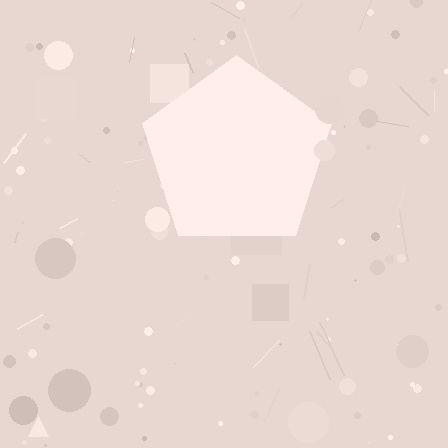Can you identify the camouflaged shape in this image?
The camouflaged shape is a pentagon.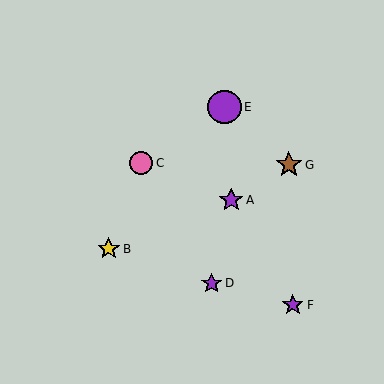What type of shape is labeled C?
Shape C is a pink circle.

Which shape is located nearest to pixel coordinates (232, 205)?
The purple star (labeled A) at (231, 200) is nearest to that location.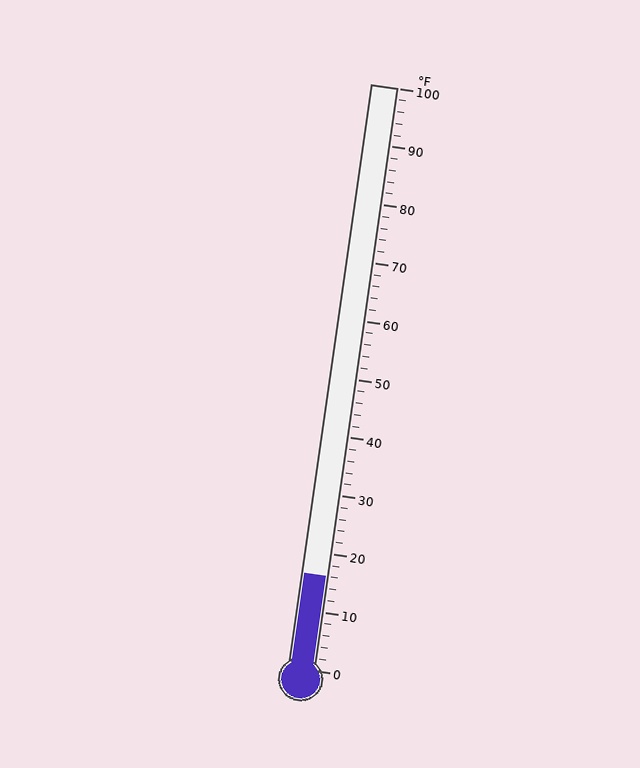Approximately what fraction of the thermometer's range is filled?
The thermometer is filled to approximately 15% of its range.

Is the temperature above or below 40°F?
The temperature is below 40°F.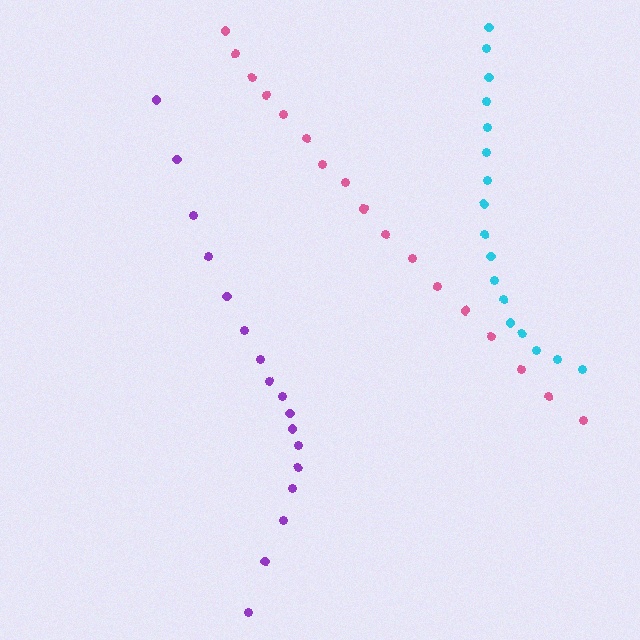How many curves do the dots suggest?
There are 3 distinct paths.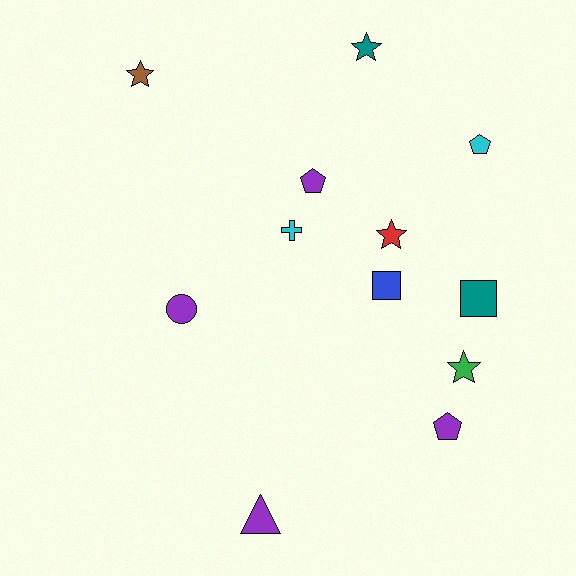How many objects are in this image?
There are 12 objects.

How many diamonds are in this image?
There are no diamonds.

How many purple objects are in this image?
There are 4 purple objects.